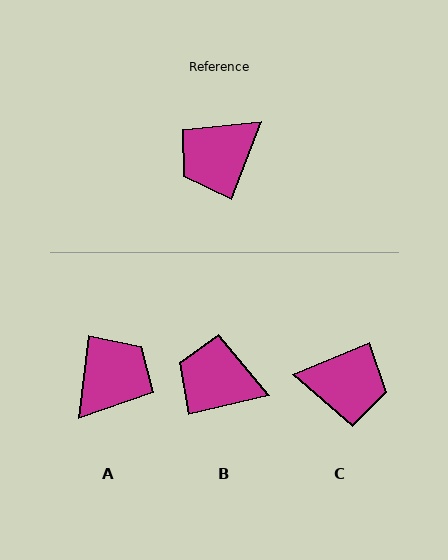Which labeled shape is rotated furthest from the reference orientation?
A, about 166 degrees away.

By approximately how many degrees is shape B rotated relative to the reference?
Approximately 56 degrees clockwise.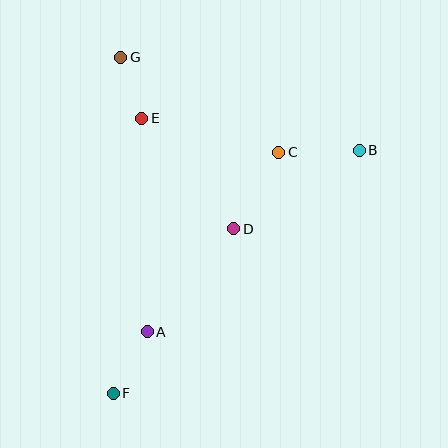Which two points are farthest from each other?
Points B and F are farthest from each other.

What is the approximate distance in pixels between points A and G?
The distance between A and G is approximately 276 pixels.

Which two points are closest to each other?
Points E and G are closest to each other.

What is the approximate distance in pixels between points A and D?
The distance between A and D is approximately 134 pixels.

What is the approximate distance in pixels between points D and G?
The distance between D and G is approximately 205 pixels.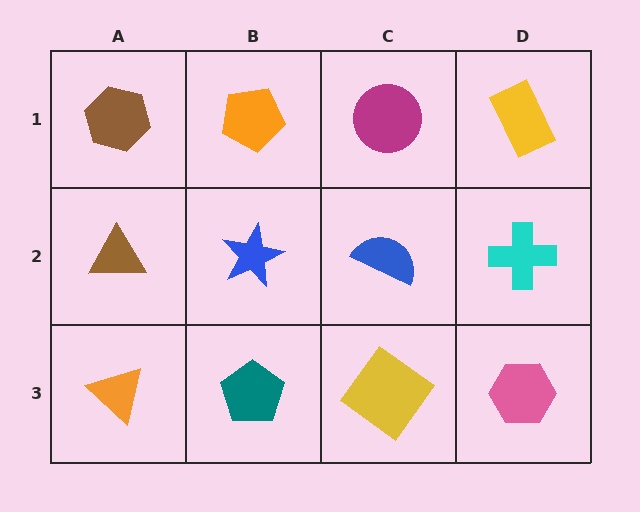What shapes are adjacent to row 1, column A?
A brown triangle (row 2, column A), an orange pentagon (row 1, column B).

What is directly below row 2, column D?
A pink hexagon.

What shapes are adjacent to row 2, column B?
An orange pentagon (row 1, column B), a teal pentagon (row 3, column B), a brown triangle (row 2, column A), a blue semicircle (row 2, column C).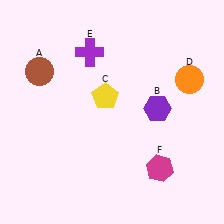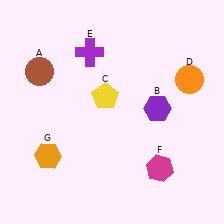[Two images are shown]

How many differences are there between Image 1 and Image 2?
There is 1 difference between the two images.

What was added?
An orange hexagon (G) was added in Image 2.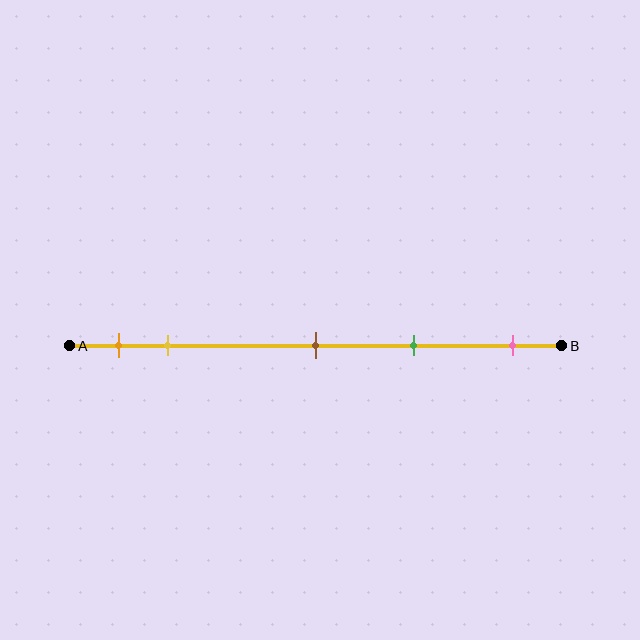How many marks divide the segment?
There are 5 marks dividing the segment.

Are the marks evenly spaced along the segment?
No, the marks are not evenly spaced.